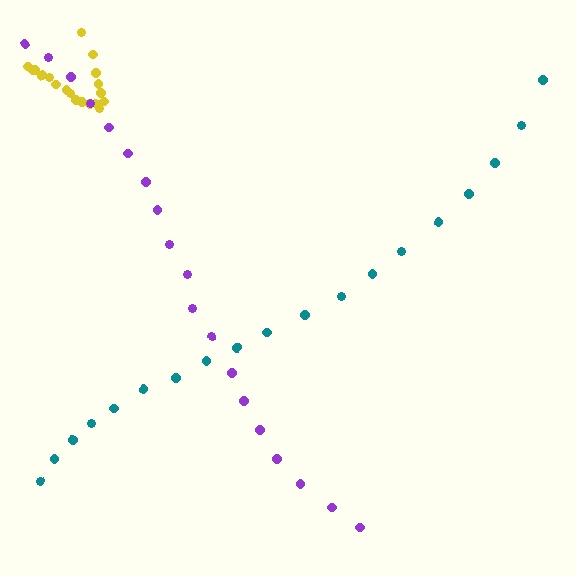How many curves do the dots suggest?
There are 3 distinct paths.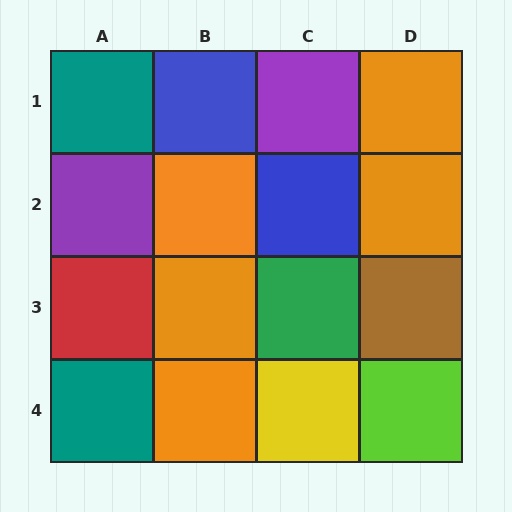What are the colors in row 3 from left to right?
Red, orange, green, brown.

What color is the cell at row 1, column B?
Blue.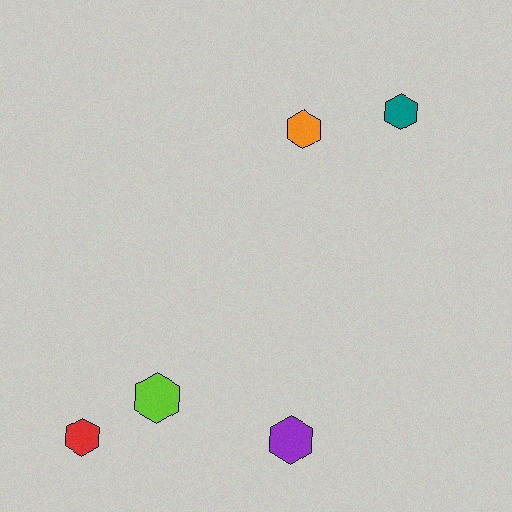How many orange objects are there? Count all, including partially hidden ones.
There is 1 orange object.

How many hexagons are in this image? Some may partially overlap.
There are 5 hexagons.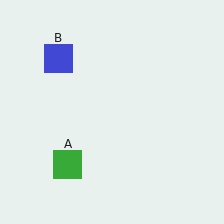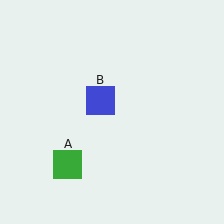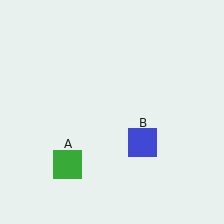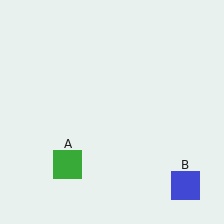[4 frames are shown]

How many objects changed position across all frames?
1 object changed position: blue square (object B).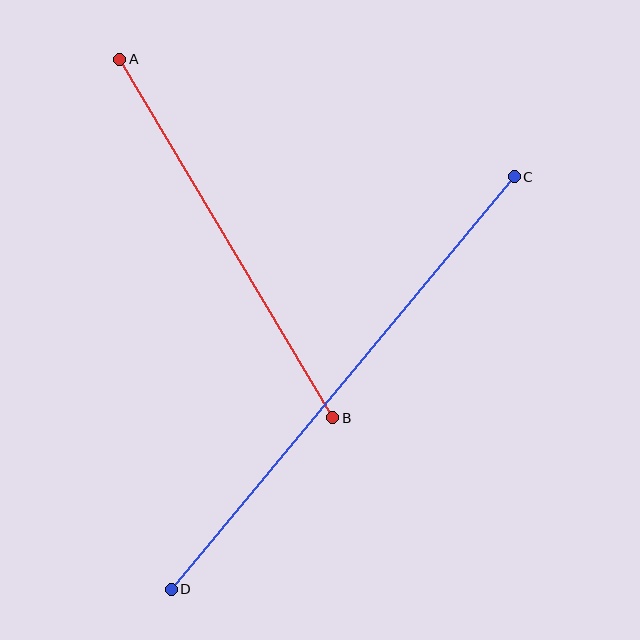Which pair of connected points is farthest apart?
Points C and D are farthest apart.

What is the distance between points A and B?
The distance is approximately 417 pixels.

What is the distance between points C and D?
The distance is approximately 537 pixels.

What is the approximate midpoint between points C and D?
The midpoint is at approximately (343, 383) pixels.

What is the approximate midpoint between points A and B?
The midpoint is at approximately (226, 238) pixels.